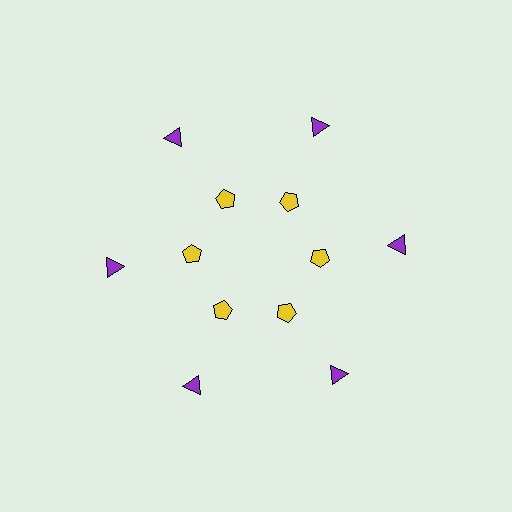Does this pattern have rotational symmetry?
Yes, this pattern has 6-fold rotational symmetry. It looks the same after rotating 60 degrees around the center.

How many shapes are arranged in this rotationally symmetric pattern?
There are 12 shapes, arranged in 6 groups of 2.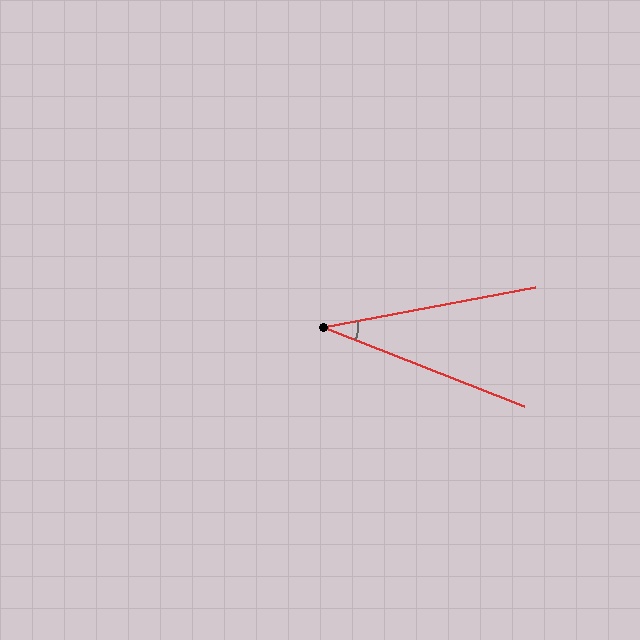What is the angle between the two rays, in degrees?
Approximately 32 degrees.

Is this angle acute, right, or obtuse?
It is acute.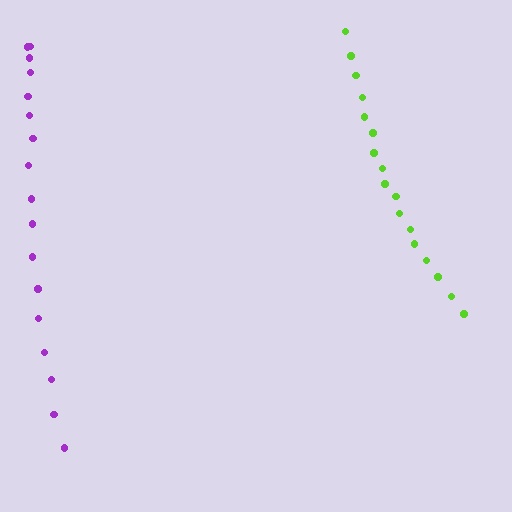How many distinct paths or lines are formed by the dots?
There are 2 distinct paths.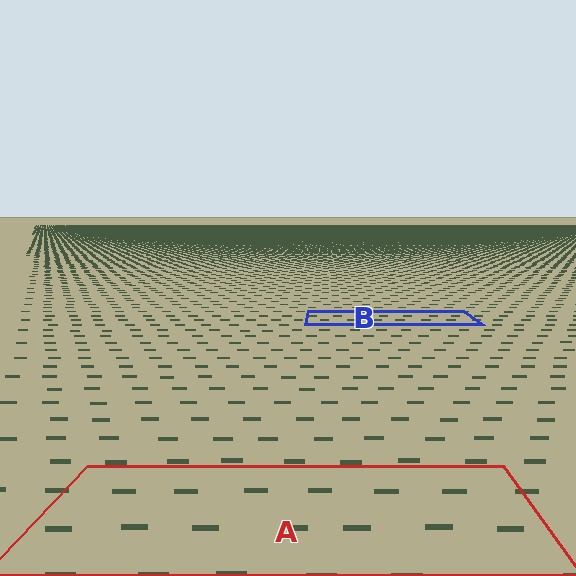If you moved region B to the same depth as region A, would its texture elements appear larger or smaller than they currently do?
They would appear larger. At a closer depth, the same texture elements are projected at a bigger on-screen size.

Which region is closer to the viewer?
Region A is closer. The texture elements there are larger and more spread out.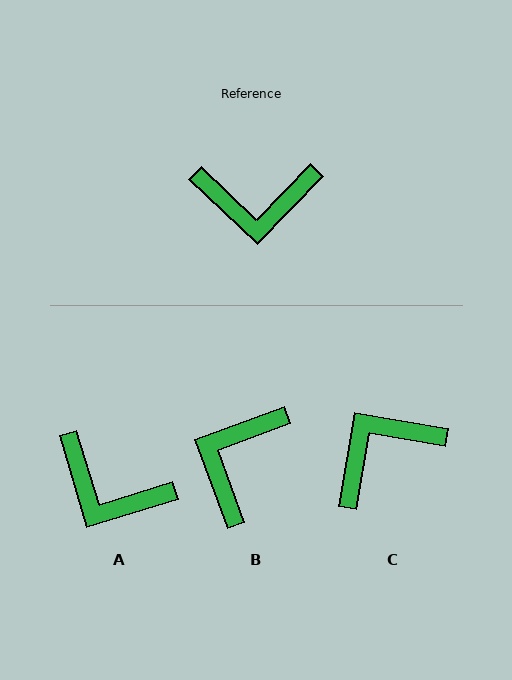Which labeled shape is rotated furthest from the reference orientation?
C, about 146 degrees away.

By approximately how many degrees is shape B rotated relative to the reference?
Approximately 116 degrees clockwise.